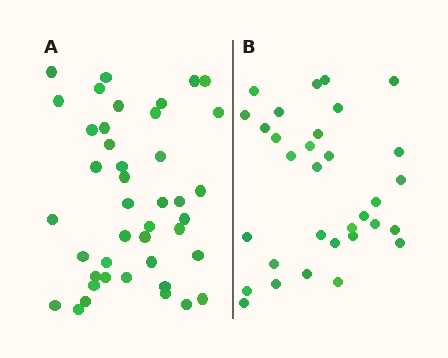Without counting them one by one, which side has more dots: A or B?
Region A (the left region) has more dots.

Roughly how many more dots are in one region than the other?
Region A has roughly 10 or so more dots than region B.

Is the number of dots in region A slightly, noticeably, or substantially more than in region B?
Region A has noticeably more, but not dramatically so. The ratio is roughly 1.3 to 1.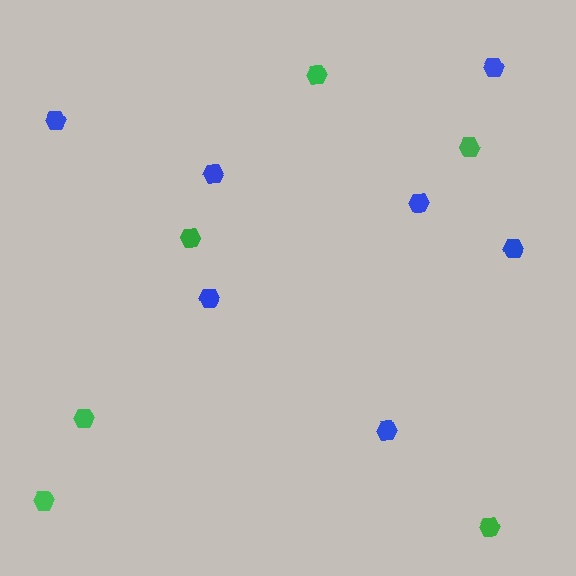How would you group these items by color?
There are 2 groups: one group of green hexagons (6) and one group of blue hexagons (7).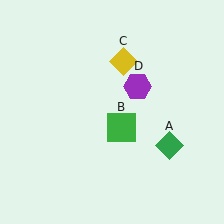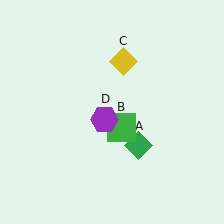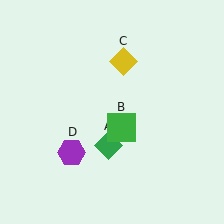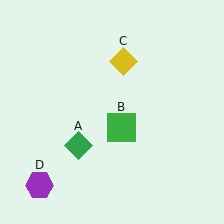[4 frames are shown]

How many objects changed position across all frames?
2 objects changed position: green diamond (object A), purple hexagon (object D).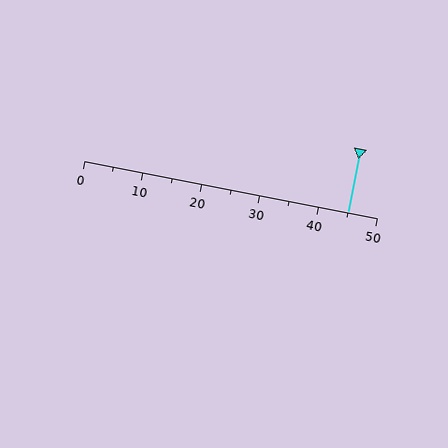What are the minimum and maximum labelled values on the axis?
The axis runs from 0 to 50.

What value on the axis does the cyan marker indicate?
The marker indicates approximately 45.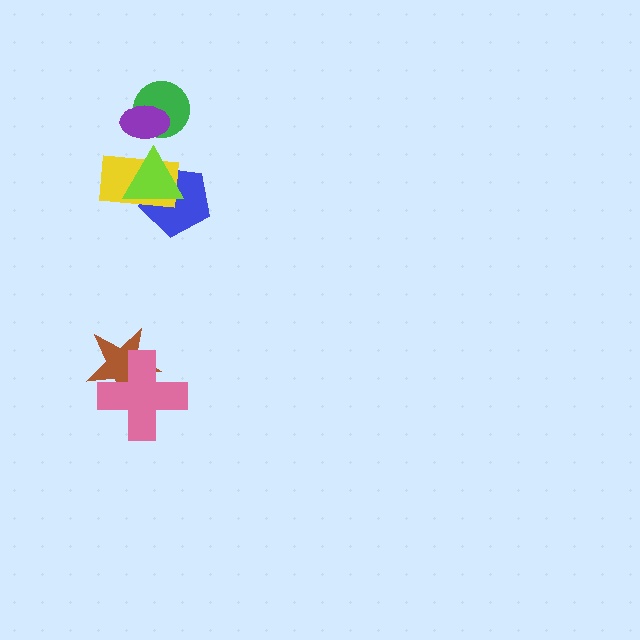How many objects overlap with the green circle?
1 object overlaps with the green circle.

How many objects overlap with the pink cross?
1 object overlaps with the pink cross.